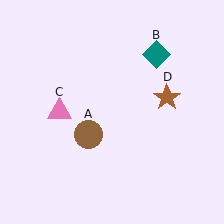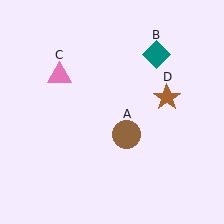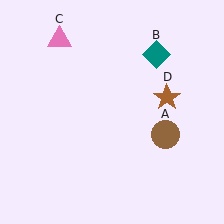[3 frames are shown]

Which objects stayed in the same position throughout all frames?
Teal diamond (object B) and brown star (object D) remained stationary.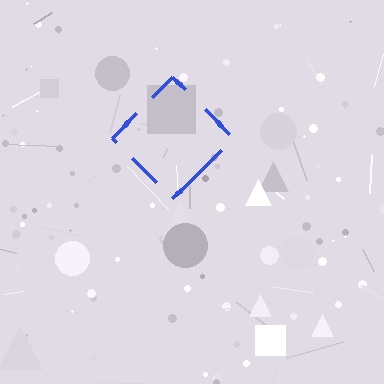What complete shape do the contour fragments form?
The contour fragments form a diamond.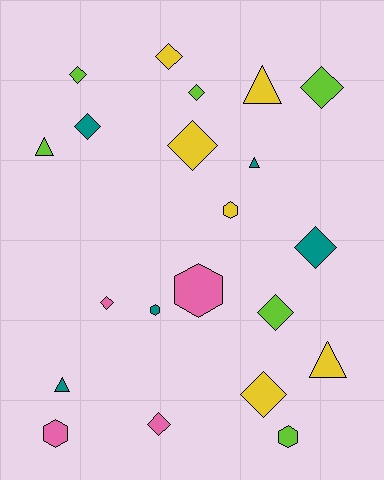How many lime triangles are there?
There is 1 lime triangle.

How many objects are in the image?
There are 21 objects.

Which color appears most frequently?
Yellow, with 6 objects.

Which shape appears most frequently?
Diamond, with 11 objects.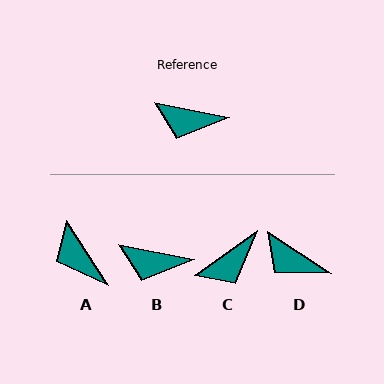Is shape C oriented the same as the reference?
No, it is off by about 46 degrees.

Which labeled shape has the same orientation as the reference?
B.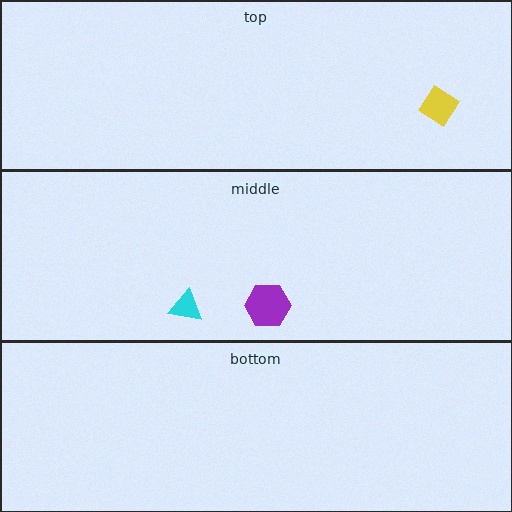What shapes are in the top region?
The yellow diamond.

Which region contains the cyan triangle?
The middle region.